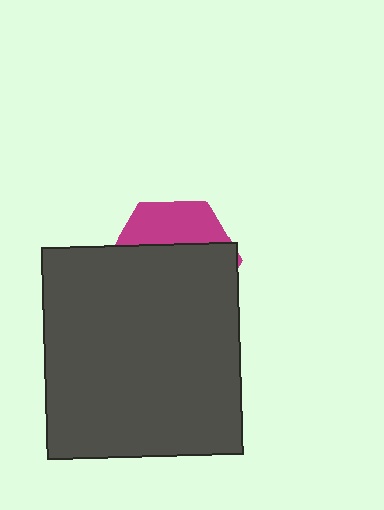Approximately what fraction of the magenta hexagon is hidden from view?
Roughly 68% of the magenta hexagon is hidden behind the dark gray rectangle.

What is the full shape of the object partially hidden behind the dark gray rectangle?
The partially hidden object is a magenta hexagon.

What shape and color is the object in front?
The object in front is a dark gray rectangle.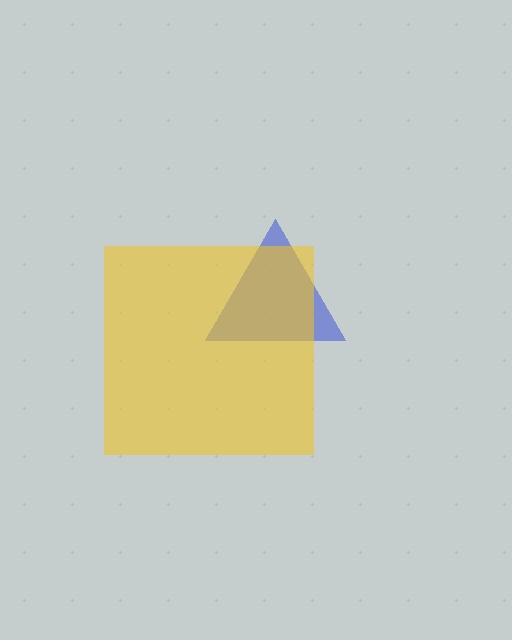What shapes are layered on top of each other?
The layered shapes are: a blue triangle, a yellow square.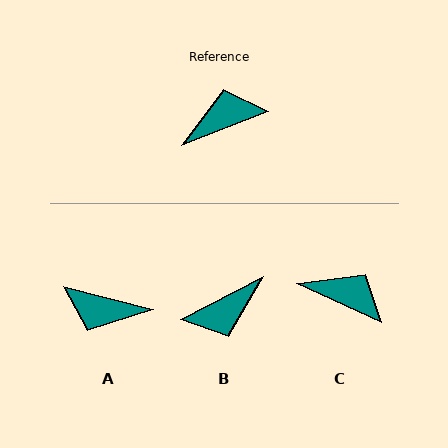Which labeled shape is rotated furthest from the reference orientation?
B, about 174 degrees away.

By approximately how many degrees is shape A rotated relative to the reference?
Approximately 144 degrees counter-clockwise.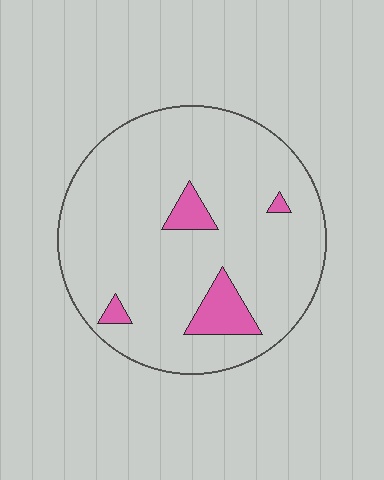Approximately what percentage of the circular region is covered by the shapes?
Approximately 10%.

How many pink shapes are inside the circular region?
4.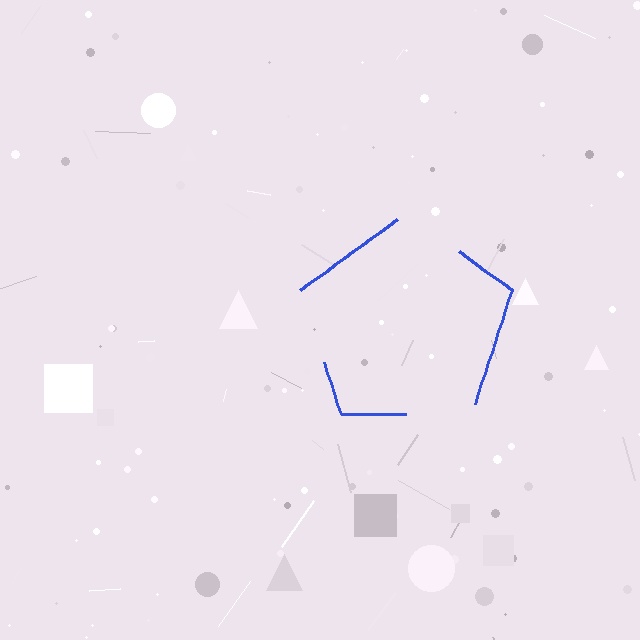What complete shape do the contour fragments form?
The contour fragments form a pentagon.